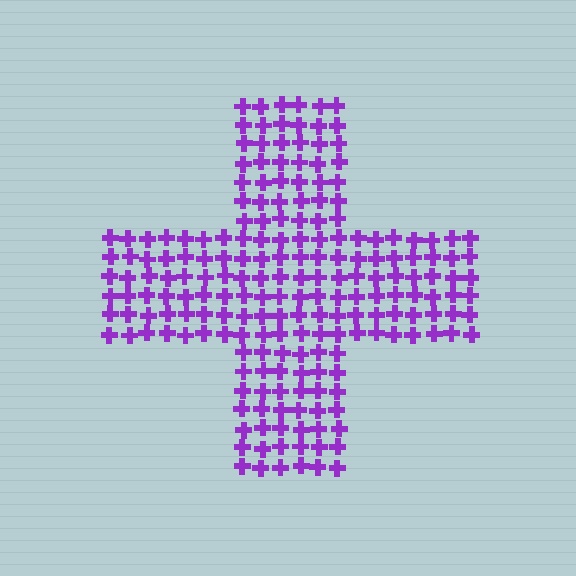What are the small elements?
The small elements are crosses.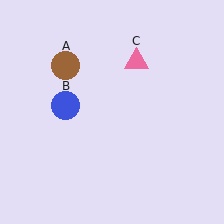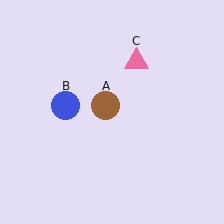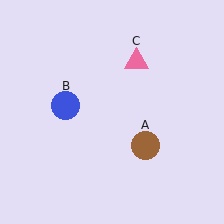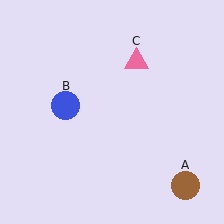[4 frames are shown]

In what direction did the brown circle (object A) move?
The brown circle (object A) moved down and to the right.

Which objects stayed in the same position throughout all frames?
Blue circle (object B) and pink triangle (object C) remained stationary.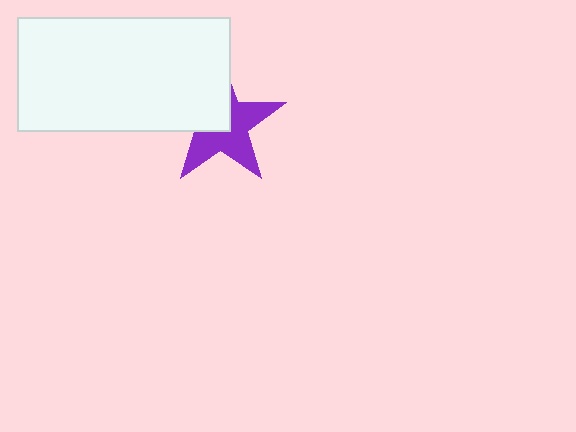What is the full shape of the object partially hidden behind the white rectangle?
The partially hidden object is a purple star.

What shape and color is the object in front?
The object in front is a white rectangle.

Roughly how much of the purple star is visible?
About half of it is visible (roughly 57%).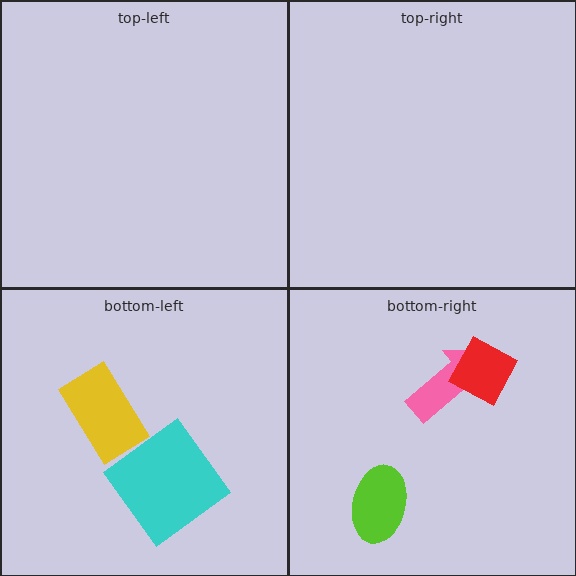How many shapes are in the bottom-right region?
3.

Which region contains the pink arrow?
The bottom-right region.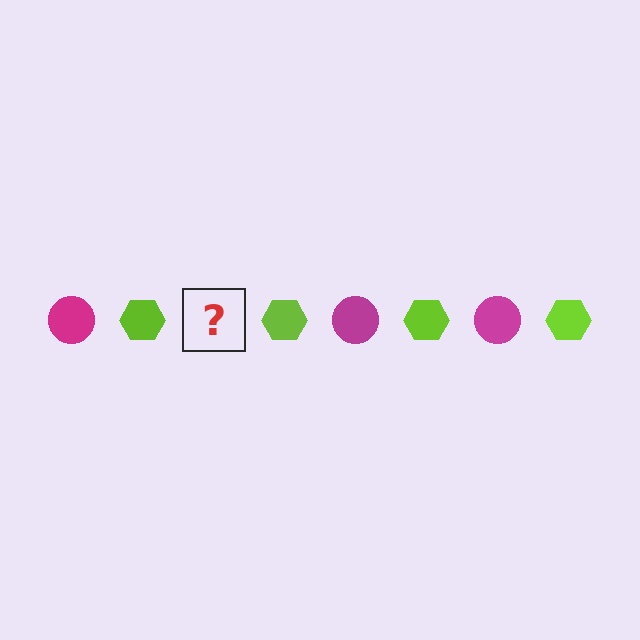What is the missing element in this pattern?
The missing element is a magenta circle.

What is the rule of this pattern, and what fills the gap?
The rule is that the pattern alternates between magenta circle and lime hexagon. The gap should be filled with a magenta circle.